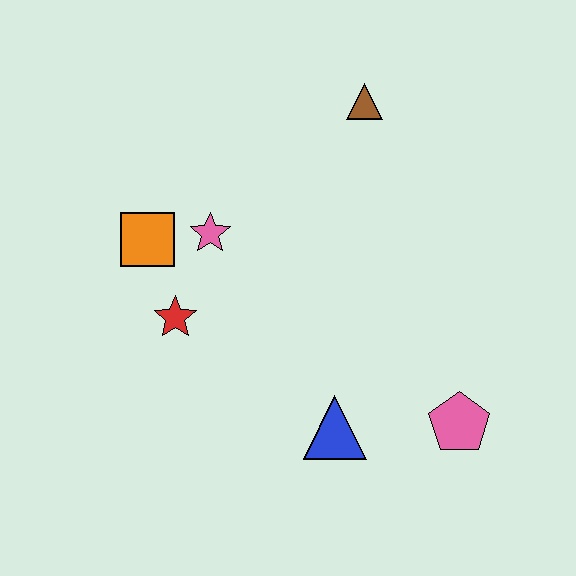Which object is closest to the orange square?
The pink star is closest to the orange square.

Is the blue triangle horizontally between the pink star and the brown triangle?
Yes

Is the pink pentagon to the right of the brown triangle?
Yes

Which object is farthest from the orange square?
The pink pentagon is farthest from the orange square.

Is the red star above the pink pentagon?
Yes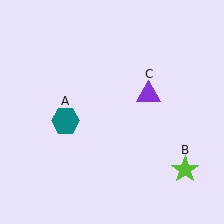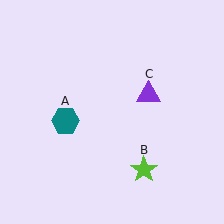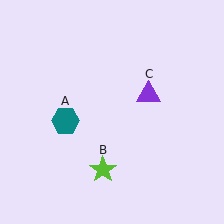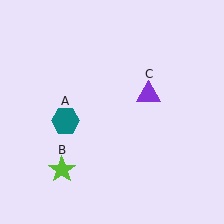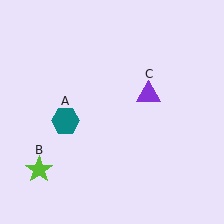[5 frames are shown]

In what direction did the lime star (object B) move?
The lime star (object B) moved left.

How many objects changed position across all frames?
1 object changed position: lime star (object B).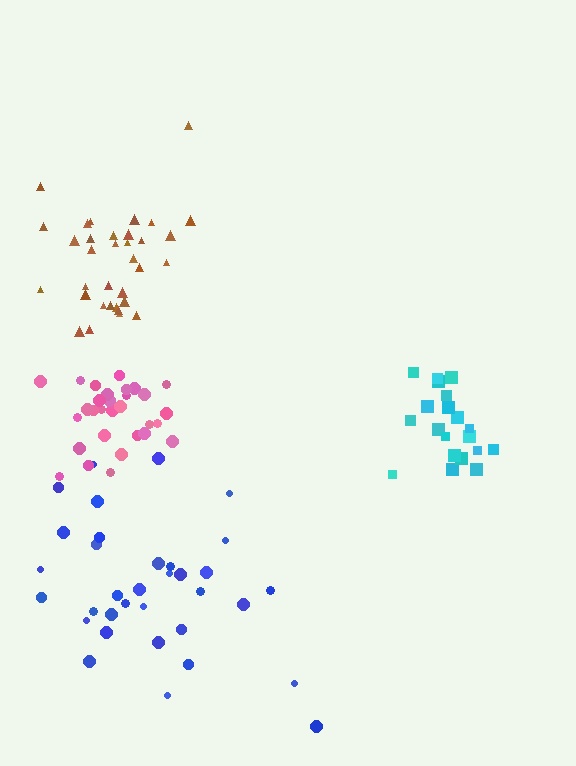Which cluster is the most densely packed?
Pink.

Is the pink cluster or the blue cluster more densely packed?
Pink.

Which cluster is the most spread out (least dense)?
Blue.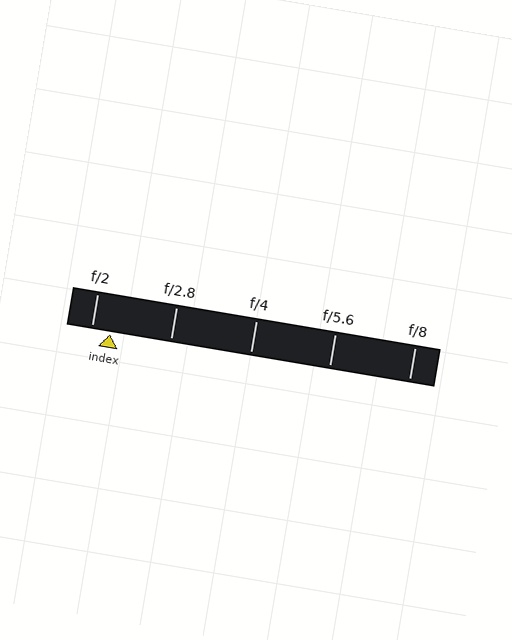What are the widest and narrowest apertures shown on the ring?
The widest aperture shown is f/2 and the narrowest is f/8.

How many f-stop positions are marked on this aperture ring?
There are 5 f-stop positions marked.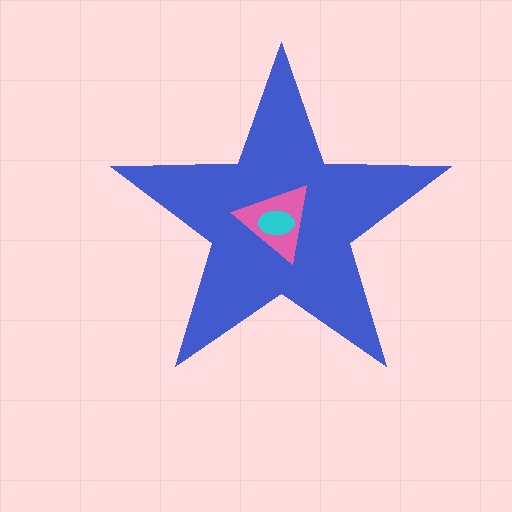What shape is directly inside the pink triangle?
The cyan ellipse.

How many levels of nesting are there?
3.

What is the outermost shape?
The blue star.